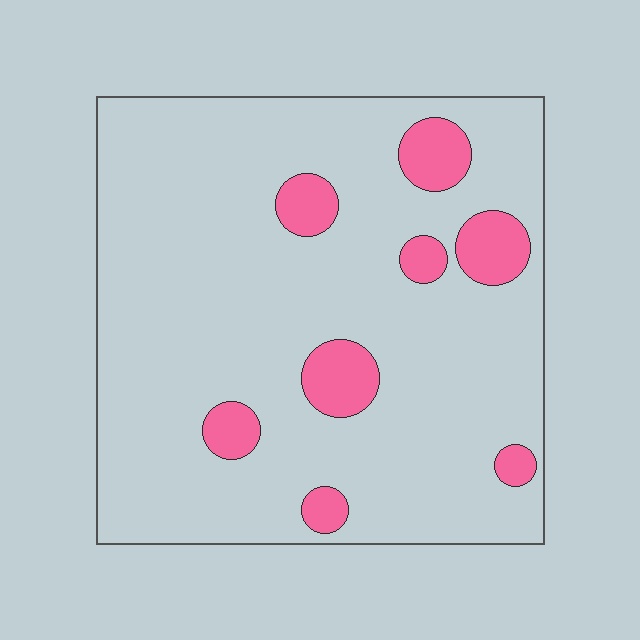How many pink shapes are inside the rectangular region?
8.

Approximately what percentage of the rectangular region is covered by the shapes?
Approximately 10%.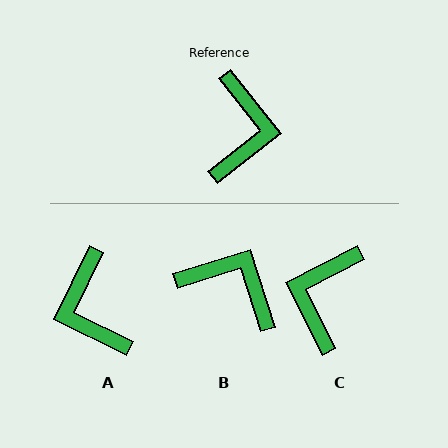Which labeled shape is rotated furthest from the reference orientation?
C, about 169 degrees away.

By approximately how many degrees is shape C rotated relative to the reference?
Approximately 169 degrees counter-clockwise.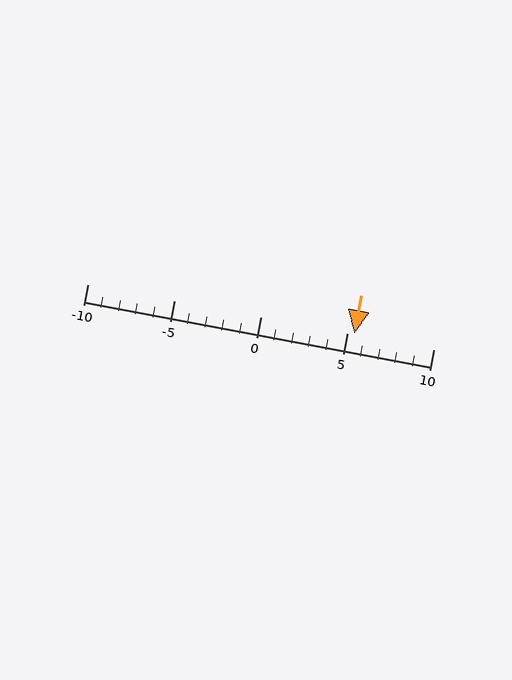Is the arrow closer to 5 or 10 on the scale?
The arrow is closer to 5.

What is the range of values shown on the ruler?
The ruler shows values from -10 to 10.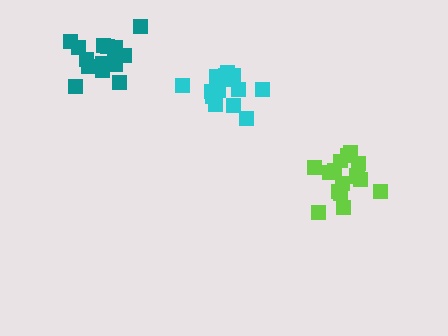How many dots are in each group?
Group 1: 17 dots, Group 2: 16 dots, Group 3: 14 dots (47 total).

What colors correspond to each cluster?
The clusters are colored: lime, teal, cyan.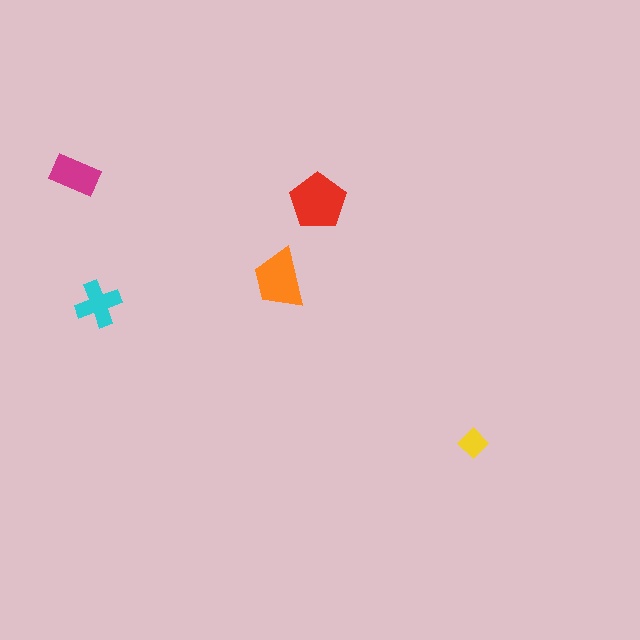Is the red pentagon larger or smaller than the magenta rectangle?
Larger.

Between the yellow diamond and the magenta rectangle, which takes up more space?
The magenta rectangle.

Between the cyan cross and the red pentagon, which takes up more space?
The red pentagon.